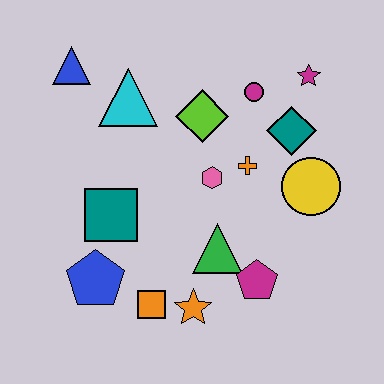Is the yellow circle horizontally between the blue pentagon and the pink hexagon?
No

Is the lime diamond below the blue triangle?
Yes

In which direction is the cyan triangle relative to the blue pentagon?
The cyan triangle is above the blue pentagon.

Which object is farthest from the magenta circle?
The blue pentagon is farthest from the magenta circle.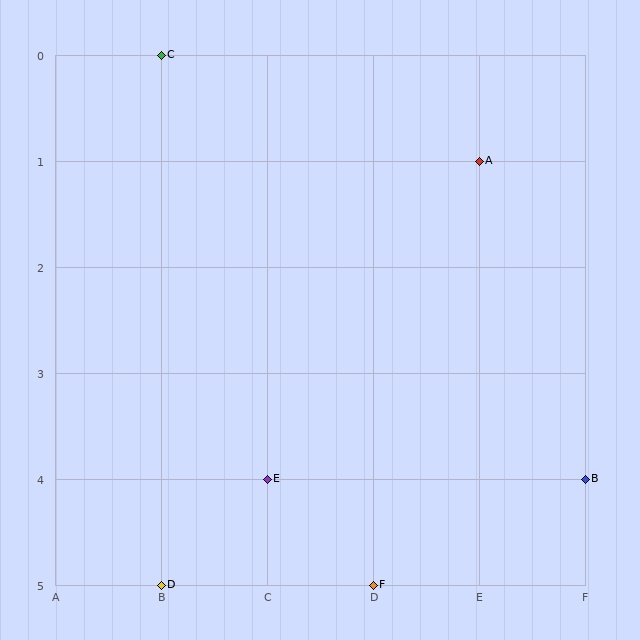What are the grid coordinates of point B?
Point B is at grid coordinates (F, 4).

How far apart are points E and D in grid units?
Points E and D are 1 column and 1 row apart (about 1.4 grid units diagonally).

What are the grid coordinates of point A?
Point A is at grid coordinates (E, 1).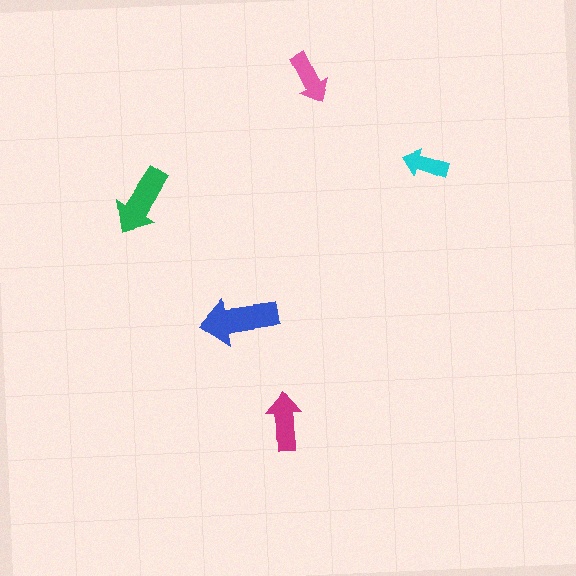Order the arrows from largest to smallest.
the blue one, the green one, the magenta one, the pink one, the cyan one.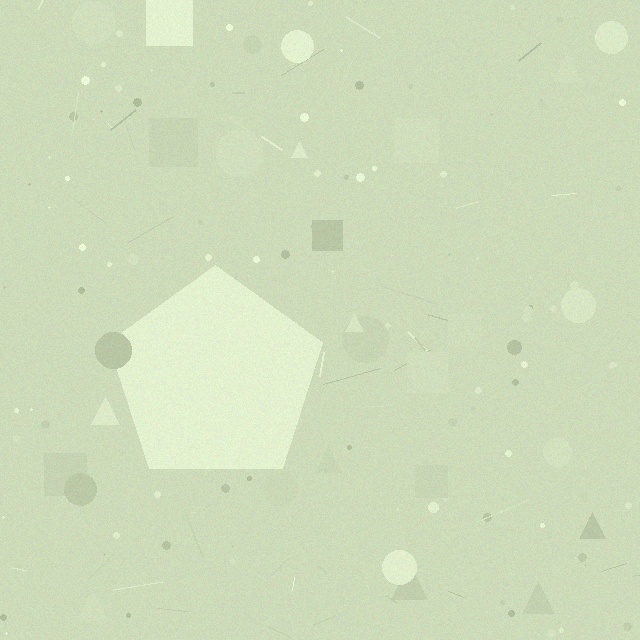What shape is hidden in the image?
A pentagon is hidden in the image.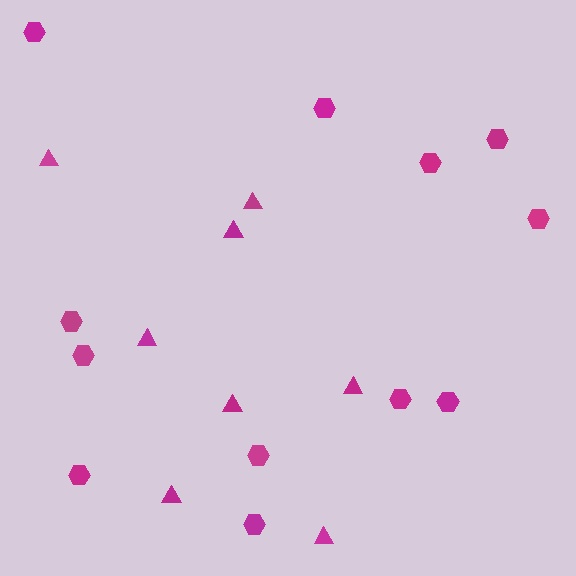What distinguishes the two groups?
There are 2 groups: one group of hexagons (12) and one group of triangles (8).